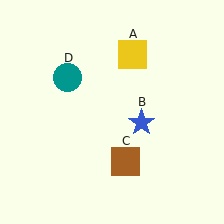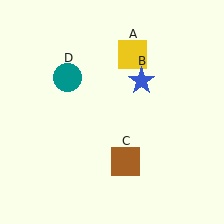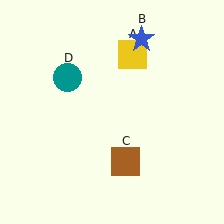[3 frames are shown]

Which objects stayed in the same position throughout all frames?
Yellow square (object A) and brown square (object C) and teal circle (object D) remained stationary.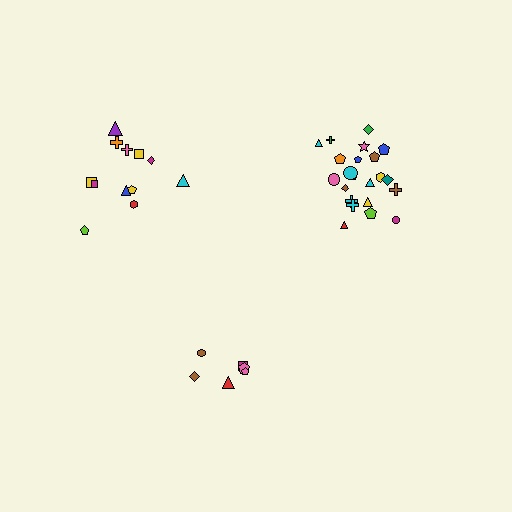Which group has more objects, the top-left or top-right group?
The top-right group.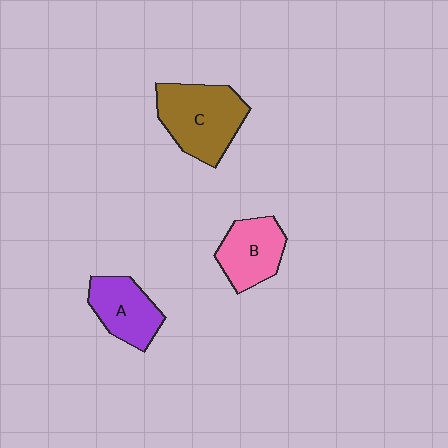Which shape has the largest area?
Shape C (brown).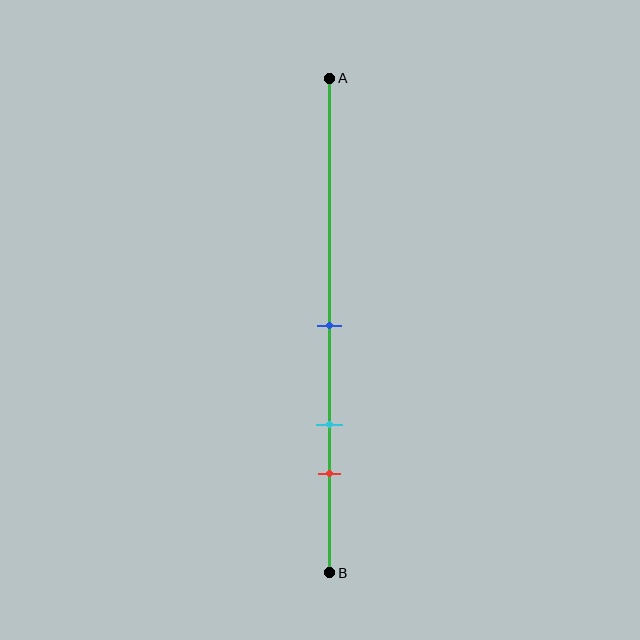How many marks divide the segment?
There are 3 marks dividing the segment.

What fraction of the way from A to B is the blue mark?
The blue mark is approximately 50% (0.5) of the way from A to B.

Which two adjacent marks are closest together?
The cyan and red marks are the closest adjacent pair.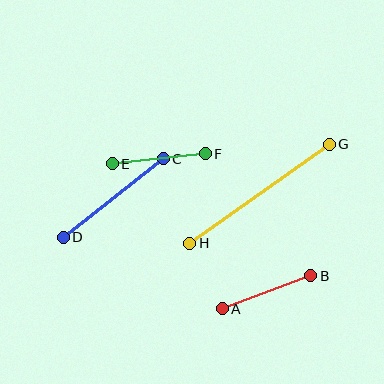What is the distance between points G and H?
The distance is approximately 171 pixels.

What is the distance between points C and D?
The distance is approximately 127 pixels.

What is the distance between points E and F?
The distance is approximately 93 pixels.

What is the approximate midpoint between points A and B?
The midpoint is at approximately (266, 292) pixels.